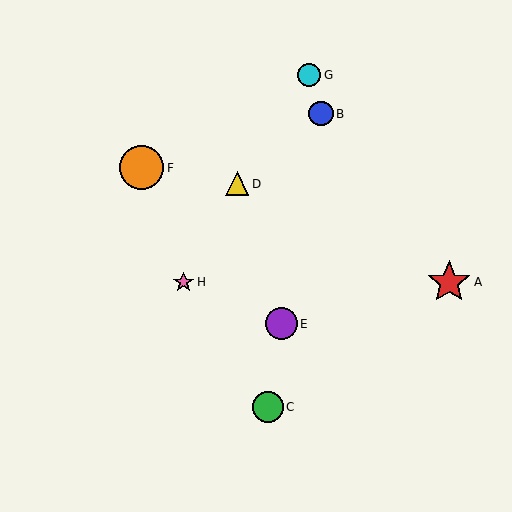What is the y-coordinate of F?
Object F is at y≈168.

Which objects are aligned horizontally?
Objects A, H are aligned horizontally.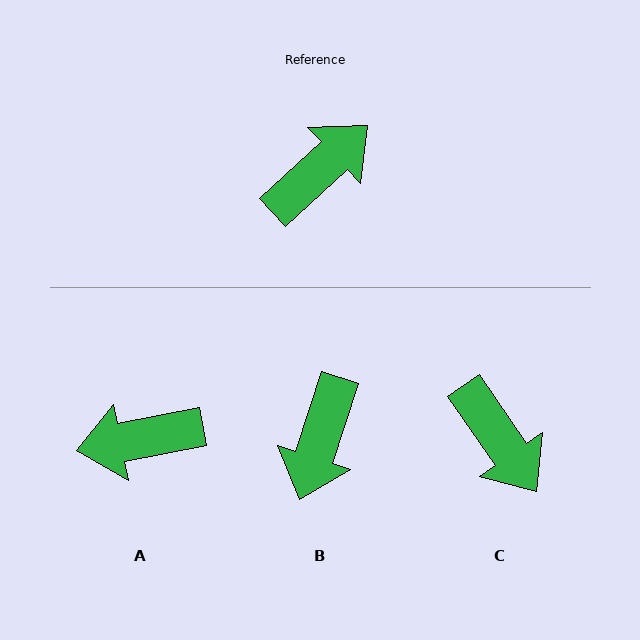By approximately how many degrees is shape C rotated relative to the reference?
Approximately 98 degrees clockwise.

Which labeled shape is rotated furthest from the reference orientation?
B, about 151 degrees away.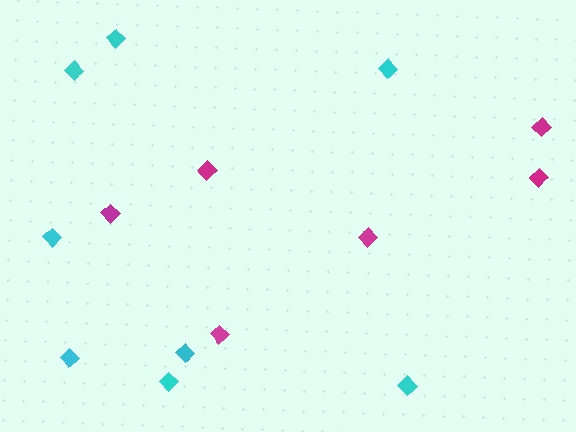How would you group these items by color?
There are 2 groups: one group of magenta diamonds (6) and one group of cyan diamonds (8).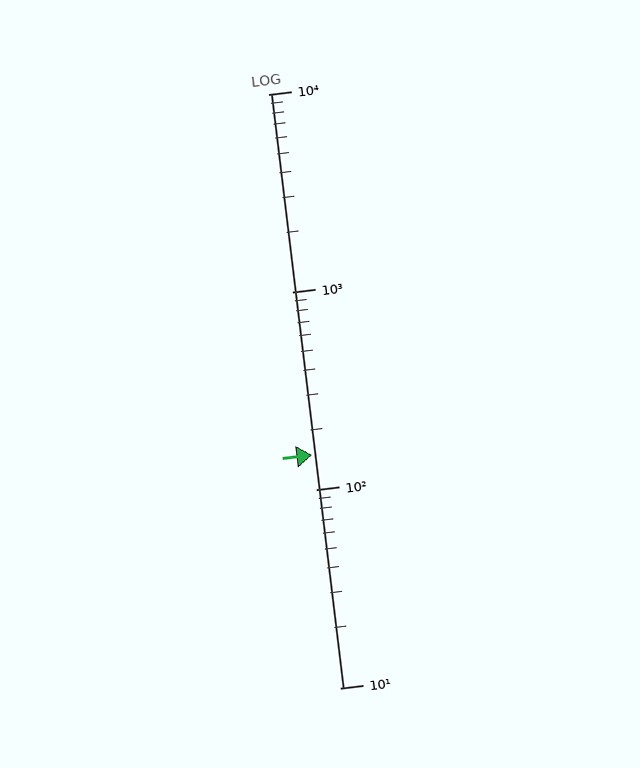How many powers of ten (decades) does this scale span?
The scale spans 3 decades, from 10 to 10000.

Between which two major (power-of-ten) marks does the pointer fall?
The pointer is between 100 and 1000.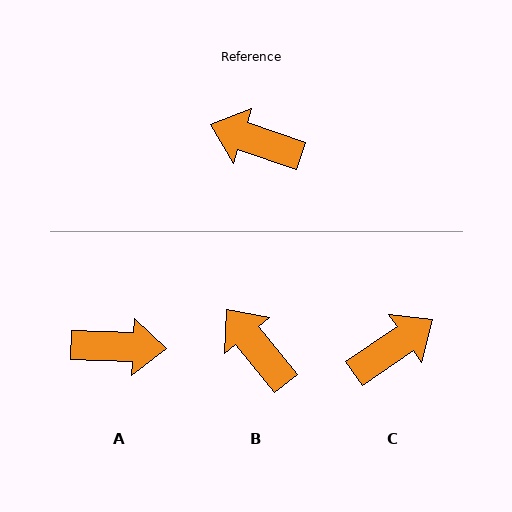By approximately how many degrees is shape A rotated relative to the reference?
Approximately 163 degrees clockwise.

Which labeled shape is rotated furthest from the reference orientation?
A, about 163 degrees away.